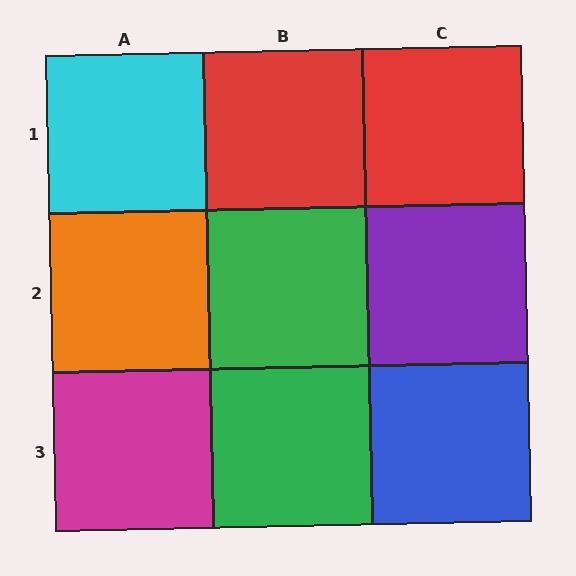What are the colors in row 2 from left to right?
Orange, green, purple.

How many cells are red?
2 cells are red.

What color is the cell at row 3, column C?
Blue.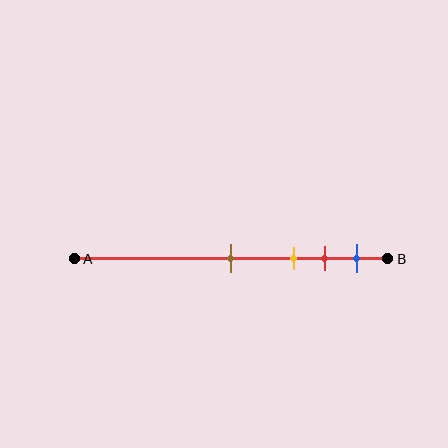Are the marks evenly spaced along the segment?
No, the marks are not evenly spaced.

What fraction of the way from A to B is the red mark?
The red mark is approximately 80% (0.8) of the way from A to B.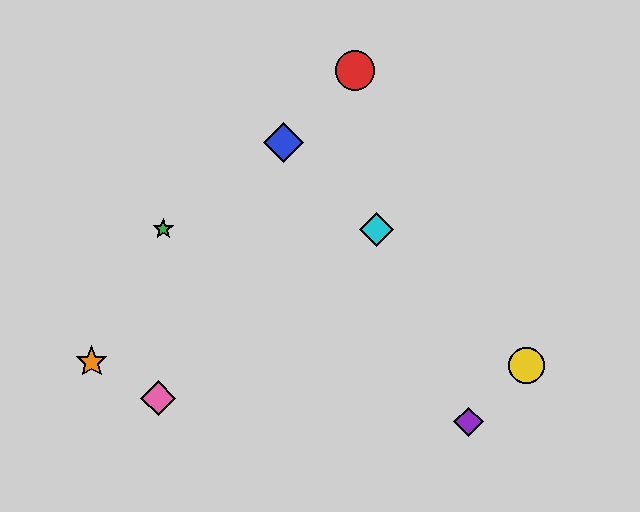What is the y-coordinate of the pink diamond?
The pink diamond is at y≈398.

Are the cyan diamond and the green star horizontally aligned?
Yes, both are at y≈229.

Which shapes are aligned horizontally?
The green star, the cyan diamond are aligned horizontally.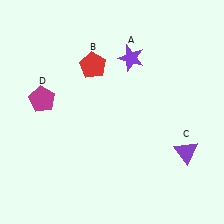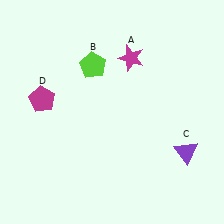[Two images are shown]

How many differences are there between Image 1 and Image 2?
There are 2 differences between the two images.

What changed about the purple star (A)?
In Image 1, A is purple. In Image 2, it changed to magenta.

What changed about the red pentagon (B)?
In Image 1, B is red. In Image 2, it changed to lime.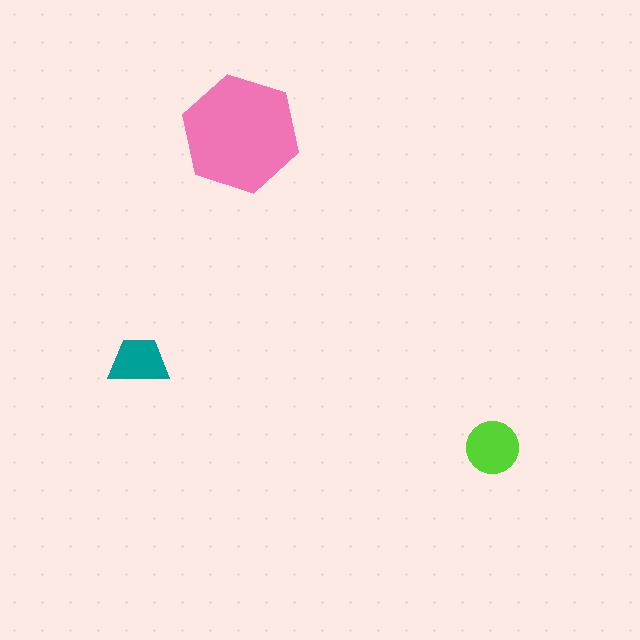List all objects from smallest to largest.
The teal trapezoid, the lime circle, the pink hexagon.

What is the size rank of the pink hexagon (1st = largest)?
1st.